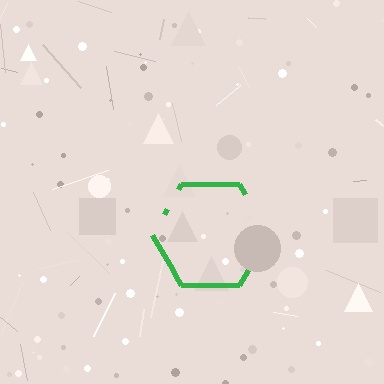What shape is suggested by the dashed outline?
The dashed outline suggests a hexagon.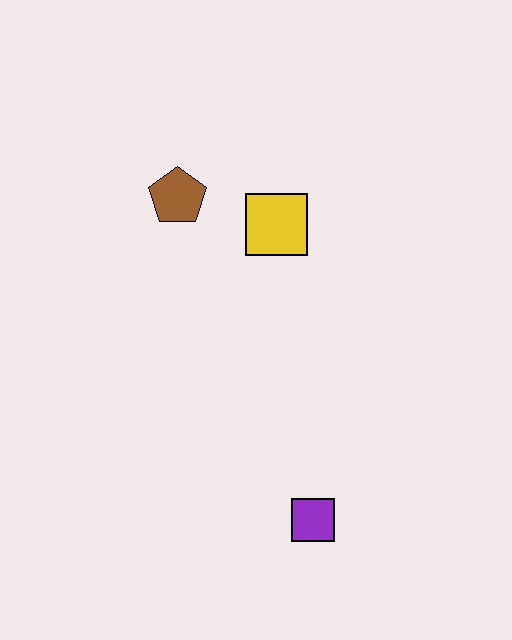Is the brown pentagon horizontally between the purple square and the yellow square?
No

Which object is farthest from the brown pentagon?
The purple square is farthest from the brown pentagon.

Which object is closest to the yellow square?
The brown pentagon is closest to the yellow square.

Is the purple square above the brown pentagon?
No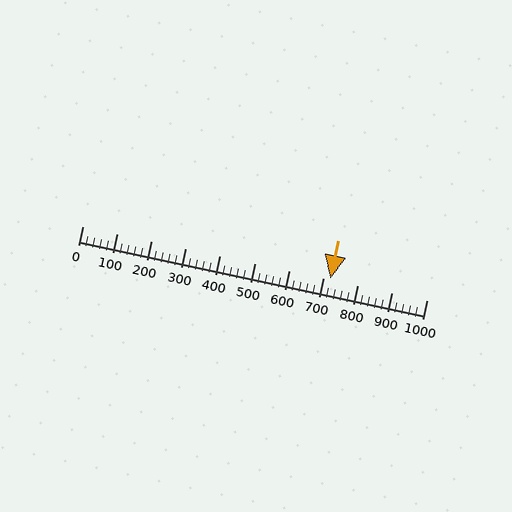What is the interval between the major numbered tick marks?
The major tick marks are spaced 100 units apart.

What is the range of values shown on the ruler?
The ruler shows values from 0 to 1000.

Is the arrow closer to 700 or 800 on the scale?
The arrow is closer to 700.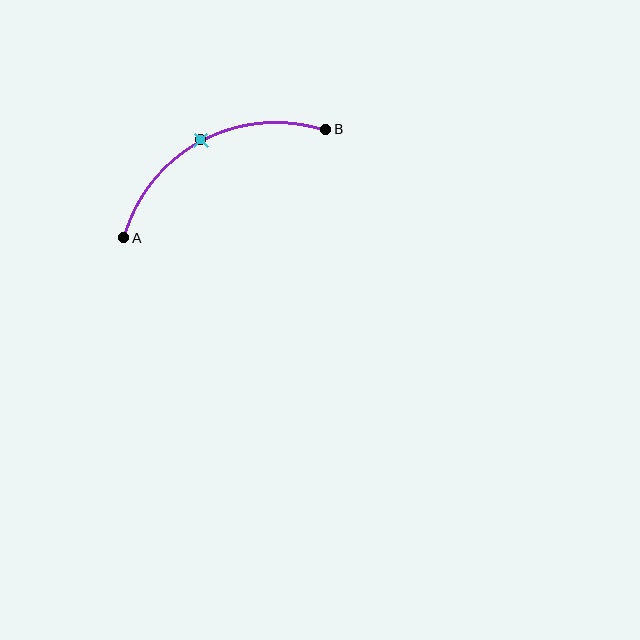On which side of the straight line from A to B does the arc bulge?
The arc bulges above the straight line connecting A and B.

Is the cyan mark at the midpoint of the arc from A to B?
Yes. The cyan mark lies on the arc at equal arc-length from both A and B — it is the arc midpoint.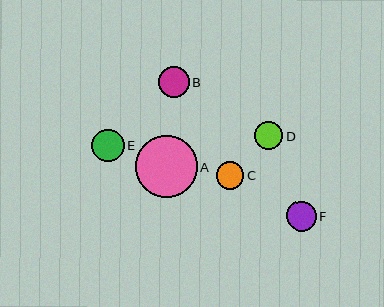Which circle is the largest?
Circle A is the largest with a size of approximately 62 pixels.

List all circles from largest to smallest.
From largest to smallest: A, E, B, F, D, C.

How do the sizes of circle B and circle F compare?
Circle B and circle F are approximately the same size.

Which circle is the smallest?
Circle C is the smallest with a size of approximately 28 pixels.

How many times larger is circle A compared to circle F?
Circle A is approximately 2.1 times the size of circle F.